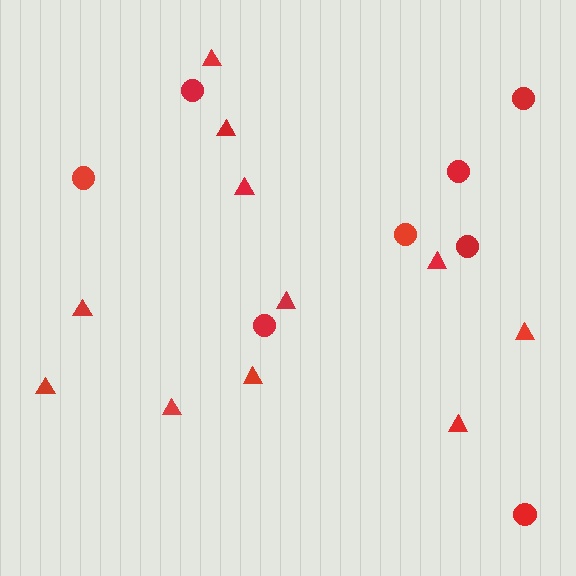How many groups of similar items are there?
There are 2 groups: one group of circles (8) and one group of triangles (11).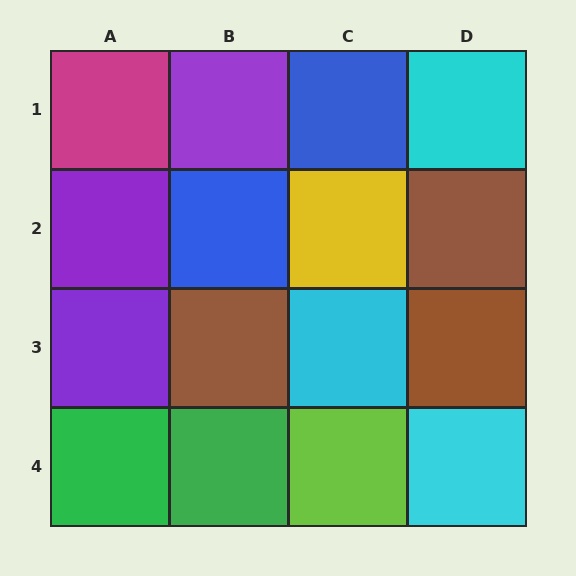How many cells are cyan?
3 cells are cyan.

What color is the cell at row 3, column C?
Cyan.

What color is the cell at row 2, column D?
Brown.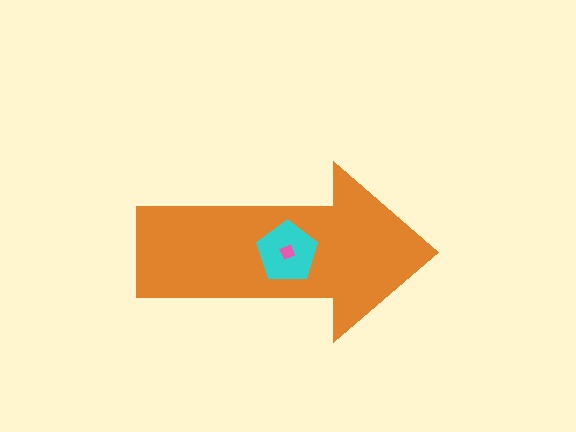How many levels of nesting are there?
3.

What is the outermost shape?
The orange arrow.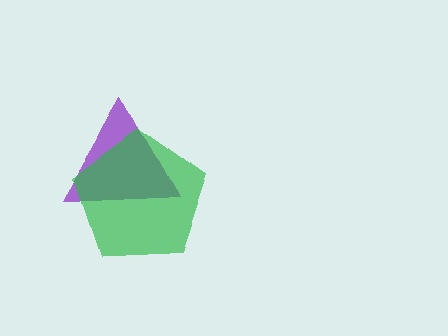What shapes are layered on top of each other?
The layered shapes are: a purple triangle, a green pentagon.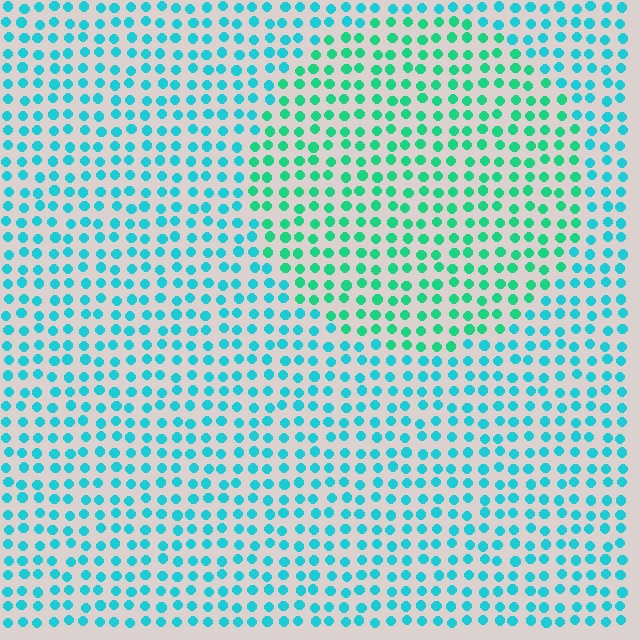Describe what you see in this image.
The image is filled with small cyan elements in a uniform arrangement. A circle-shaped region is visible where the elements are tinted to a slightly different hue, forming a subtle color boundary.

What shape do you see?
I see a circle.